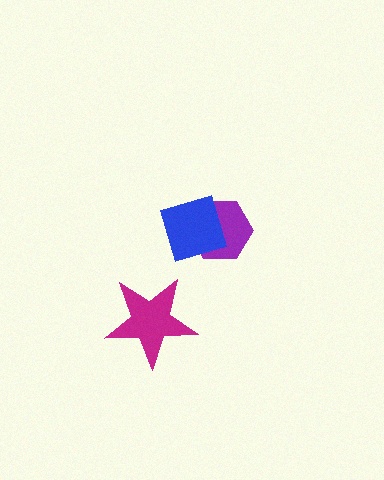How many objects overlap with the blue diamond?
1 object overlaps with the blue diamond.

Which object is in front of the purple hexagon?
The blue diamond is in front of the purple hexagon.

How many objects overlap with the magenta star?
0 objects overlap with the magenta star.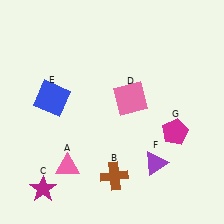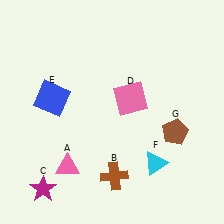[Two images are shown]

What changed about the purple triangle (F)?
In Image 1, F is purple. In Image 2, it changed to cyan.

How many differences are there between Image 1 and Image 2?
There are 2 differences between the two images.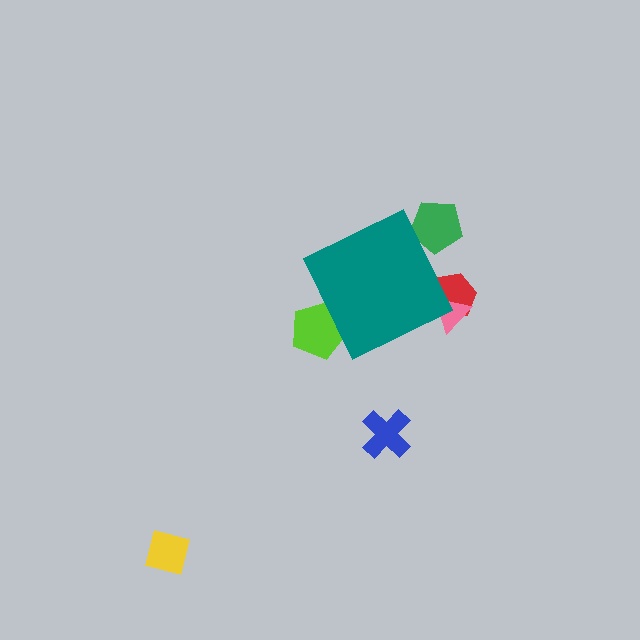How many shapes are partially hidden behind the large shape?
4 shapes are partially hidden.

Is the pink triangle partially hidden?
Yes, the pink triangle is partially hidden behind the teal diamond.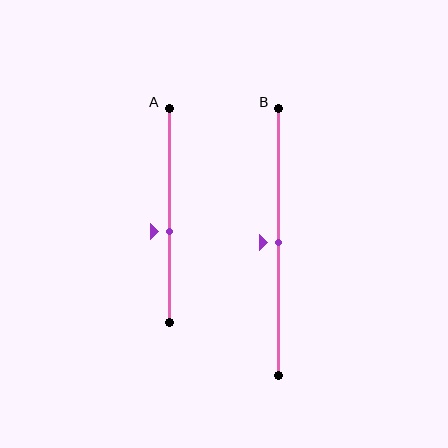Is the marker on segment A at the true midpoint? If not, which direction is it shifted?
No, the marker on segment A is shifted downward by about 7% of the segment length.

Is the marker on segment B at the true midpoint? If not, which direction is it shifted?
Yes, the marker on segment B is at the true midpoint.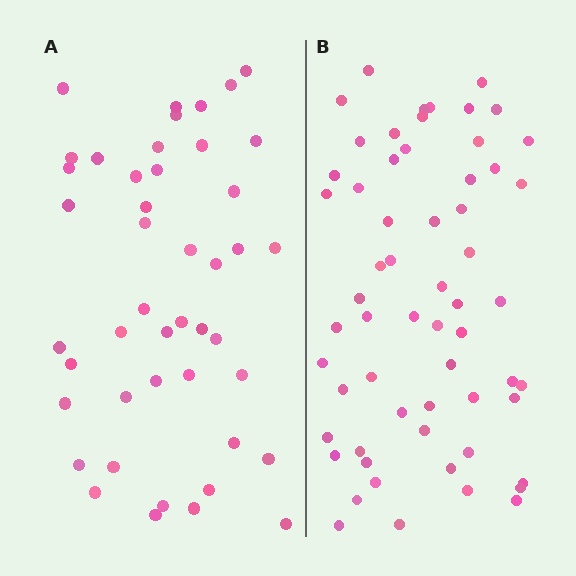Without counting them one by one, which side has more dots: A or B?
Region B (the right region) has more dots.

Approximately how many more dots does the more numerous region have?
Region B has approximately 15 more dots than region A.